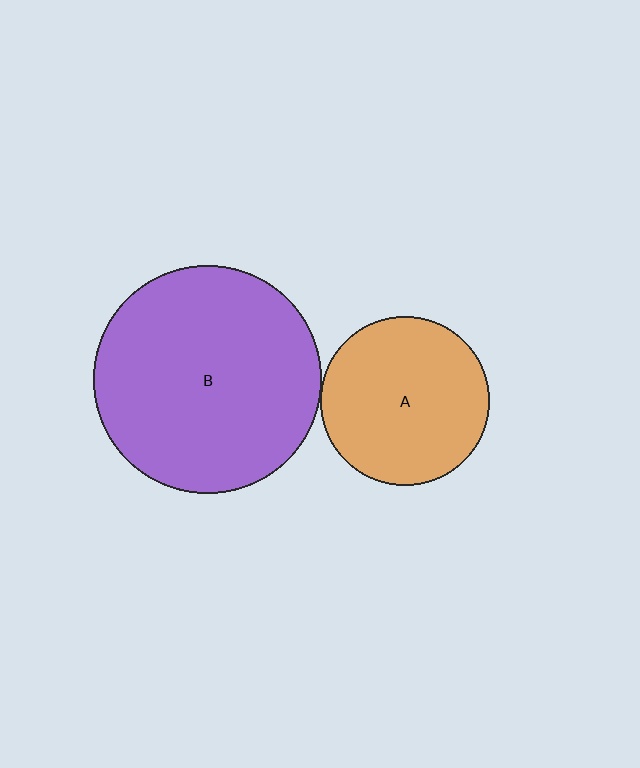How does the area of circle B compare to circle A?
Approximately 1.8 times.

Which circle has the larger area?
Circle B (purple).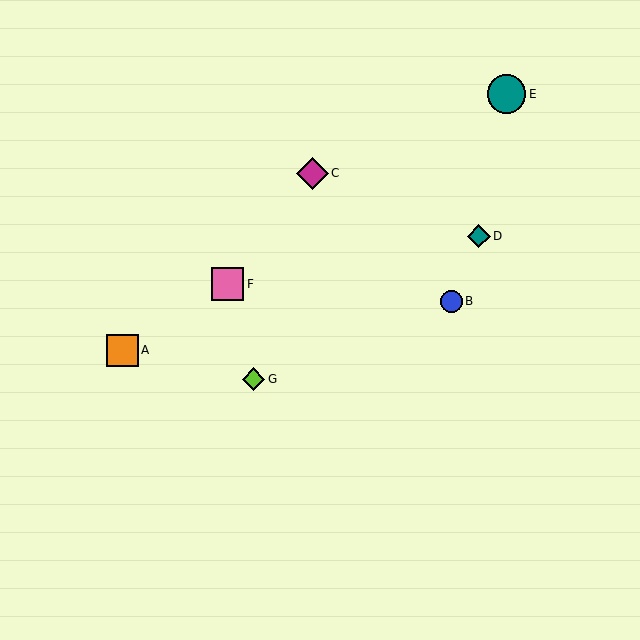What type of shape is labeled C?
Shape C is a magenta diamond.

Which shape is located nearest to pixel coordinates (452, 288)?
The blue circle (labeled B) at (451, 301) is nearest to that location.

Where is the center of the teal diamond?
The center of the teal diamond is at (479, 236).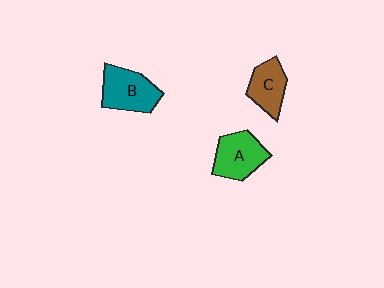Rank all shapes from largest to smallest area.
From largest to smallest: B (teal), A (green), C (brown).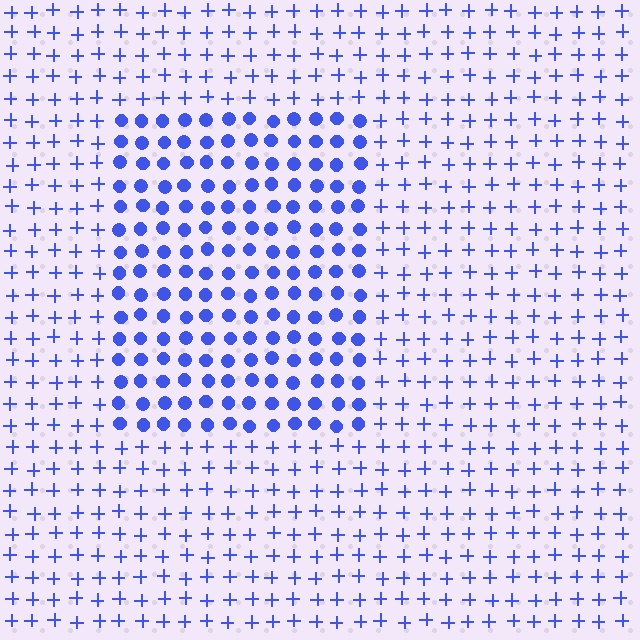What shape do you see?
I see a rectangle.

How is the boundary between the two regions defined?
The boundary is defined by a change in element shape: circles inside vs. plus signs outside. All elements share the same color and spacing.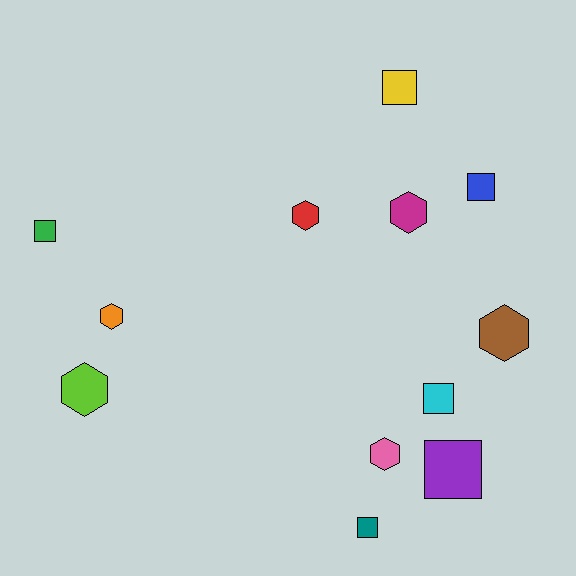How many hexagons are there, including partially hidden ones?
There are 6 hexagons.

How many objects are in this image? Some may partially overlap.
There are 12 objects.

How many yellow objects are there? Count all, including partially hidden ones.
There is 1 yellow object.